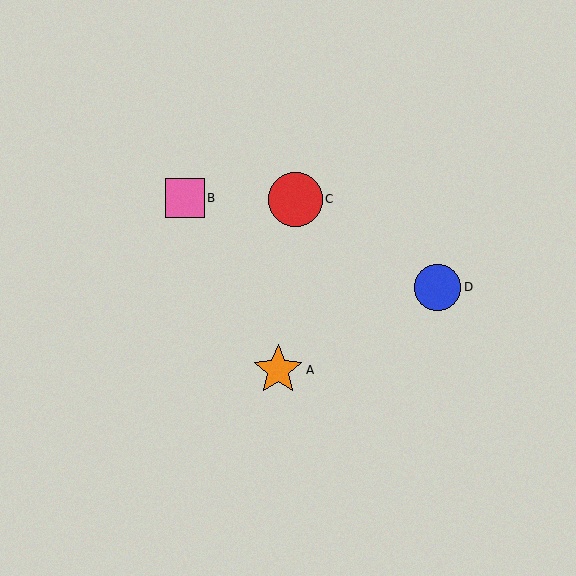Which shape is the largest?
The red circle (labeled C) is the largest.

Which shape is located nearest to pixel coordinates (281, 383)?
The orange star (labeled A) at (278, 370) is nearest to that location.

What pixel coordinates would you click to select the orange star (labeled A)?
Click at (278, 370) to select the orange star A.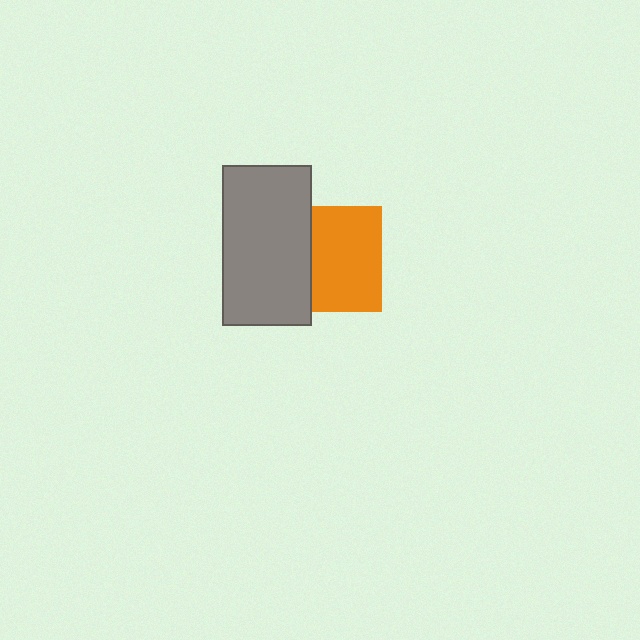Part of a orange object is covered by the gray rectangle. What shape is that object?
It is a square.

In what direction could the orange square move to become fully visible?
The orange square could move right. That would shift it out from behind the gray rectangle entirely.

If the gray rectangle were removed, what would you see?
You would see the complete orange square.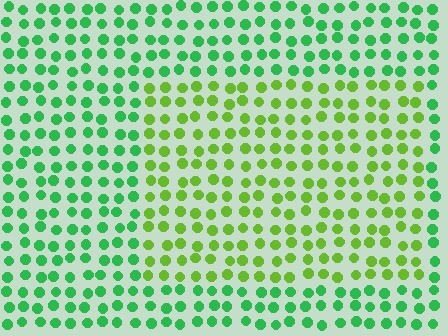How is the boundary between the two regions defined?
The boundary is defined purely by a slight shift in hue (about 39 degrees). Spacing, size, and orientation are identical on both sides.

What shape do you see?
I see a rectangle.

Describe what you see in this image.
The image is filled with small green elements in a uniform arrangement. A rectangle-shaped region is visible where the elements are tinted to a slightly different hue, forming a subtle color boundary.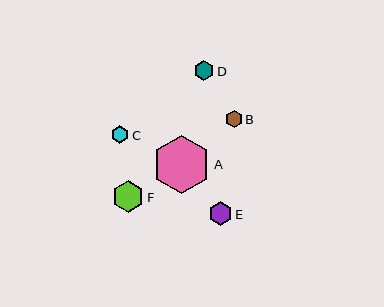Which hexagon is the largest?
Hexagon A is the largest with a size of approximately 58 pixels.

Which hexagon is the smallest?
Hexagon B is the smallest with a size of approximately 17 pixels.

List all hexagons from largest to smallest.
From largest to smallest: A, F, E, D, C, B.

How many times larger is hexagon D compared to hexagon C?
Hexagon D is approximately 1.1 times the size of hexagon C.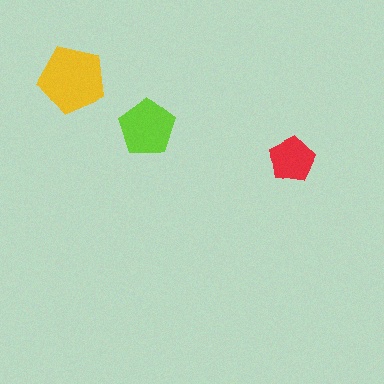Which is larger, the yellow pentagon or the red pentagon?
The yellow one.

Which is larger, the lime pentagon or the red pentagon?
The lime one.